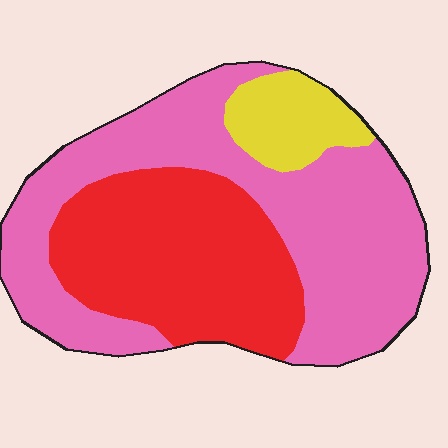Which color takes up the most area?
Pink, at roughly 55%.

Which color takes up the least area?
Yellow, at roughly 10%.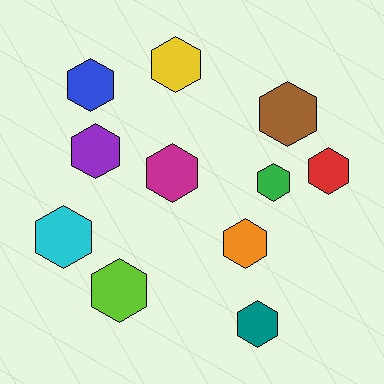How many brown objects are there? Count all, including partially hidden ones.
There is 1 brown object.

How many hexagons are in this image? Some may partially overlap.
There are 11 hexagons.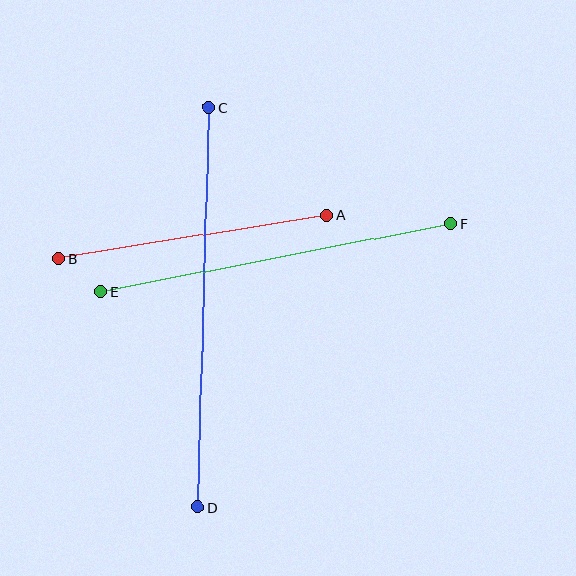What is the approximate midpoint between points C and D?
The midpoint is at approximately (203, 307) pixels.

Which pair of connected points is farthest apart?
Points C and D are farthest apart.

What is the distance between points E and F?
The distance is approximately 357 pixels.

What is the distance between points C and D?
The distance is approximately 400 pixels.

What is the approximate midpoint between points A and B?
The midpoint is at approximately (193, 237) pixels.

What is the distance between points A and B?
The distance is approximately 271 pixels.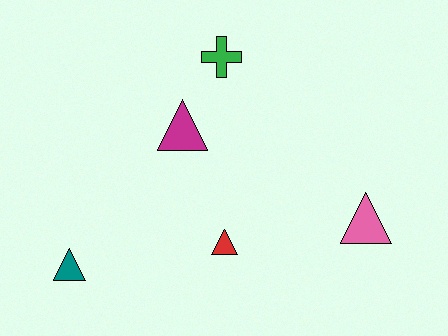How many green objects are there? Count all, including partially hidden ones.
There is 1 green object.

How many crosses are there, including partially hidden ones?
There is 1 cross.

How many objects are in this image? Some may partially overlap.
There are 5 objects.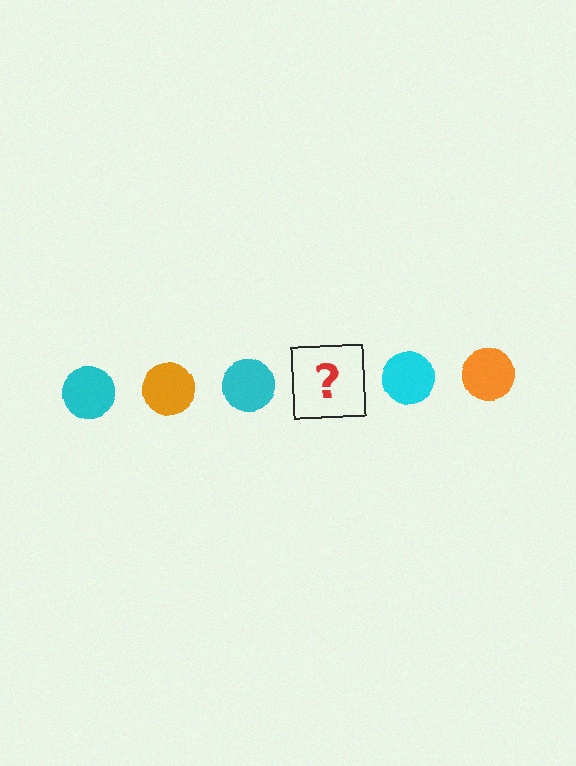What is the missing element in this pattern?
The missing element is an orange circle.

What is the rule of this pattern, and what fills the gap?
The rule is that the pattern cycles through cyan, orange circles. The gap should be filled with an orange circle.